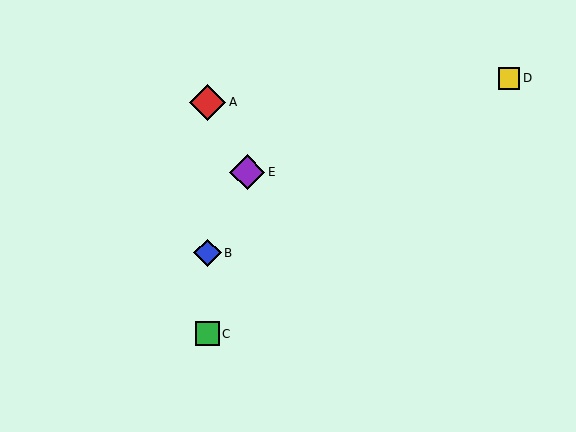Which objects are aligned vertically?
Objects A, B, C are aligned vertically.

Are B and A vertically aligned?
Yes, both are at x≈207.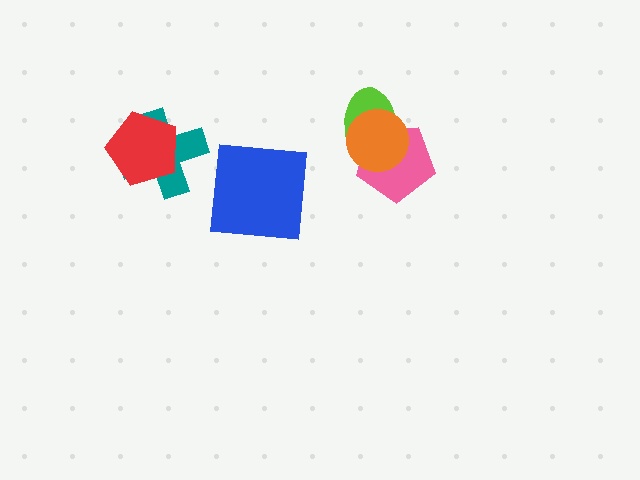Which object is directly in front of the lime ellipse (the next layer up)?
The pink pentagon is directly in front of the lime ellipse.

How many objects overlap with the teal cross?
1 object overlaps with the teal cross.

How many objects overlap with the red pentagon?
1 object overlaps with the red pentagon.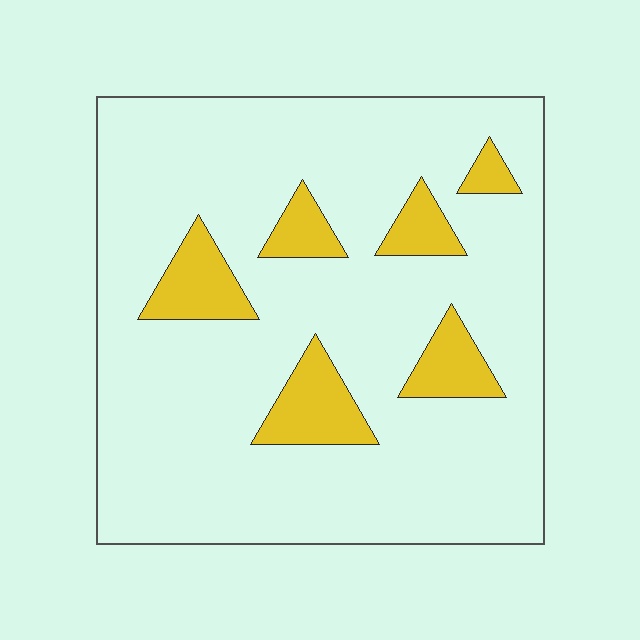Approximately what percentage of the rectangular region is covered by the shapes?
Approximately 15%.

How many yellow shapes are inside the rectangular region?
6.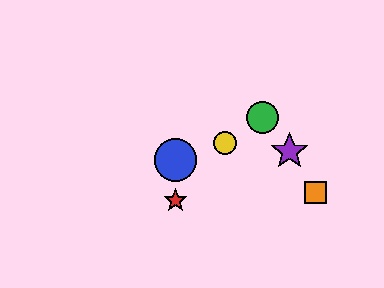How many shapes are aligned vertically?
2 shapes (the red star, the blue circle) are aligned vertically.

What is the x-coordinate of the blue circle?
The blue circle is at x≈176.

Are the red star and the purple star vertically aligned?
No, the red star is at x≈176 and the purple star is at x≈289.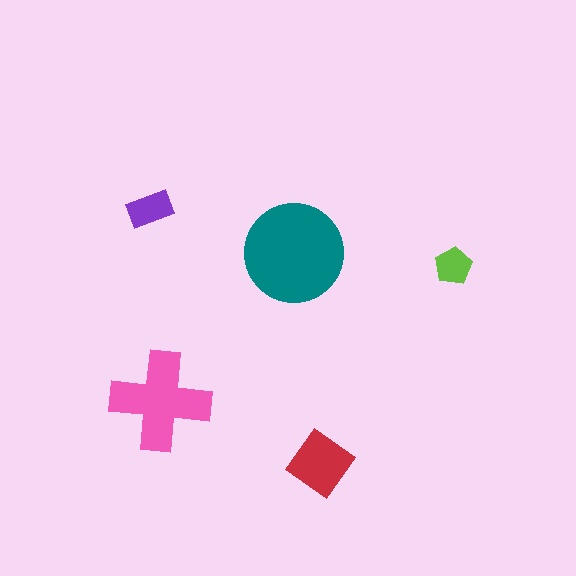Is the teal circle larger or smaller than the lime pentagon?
Larger.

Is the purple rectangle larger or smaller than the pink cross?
Smaller.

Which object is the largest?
The teal circle.